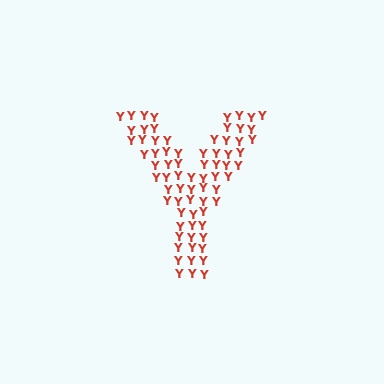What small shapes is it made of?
It is made of small letter Y's.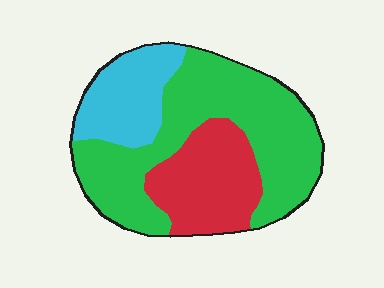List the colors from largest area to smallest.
From largest to smallest: green, red, cyan.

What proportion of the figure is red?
Red covers around 25% of the figure.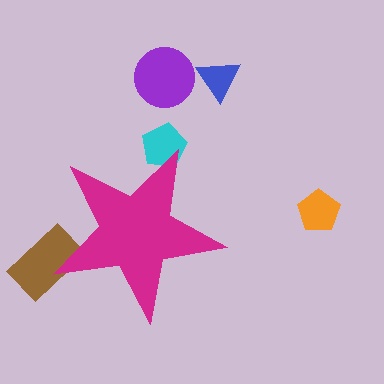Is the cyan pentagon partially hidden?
Yes, the cyan pentagon is partially hidden behind the magenta star.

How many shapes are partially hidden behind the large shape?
2 shapes are partially hidden.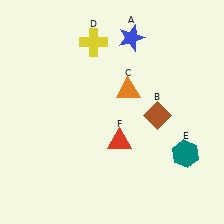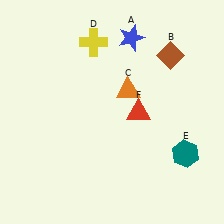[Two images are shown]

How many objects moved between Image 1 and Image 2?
2 objects moved between the two images.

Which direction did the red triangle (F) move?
The red triangle (F) moved up.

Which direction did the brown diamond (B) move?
The brown diamond (B) moved up.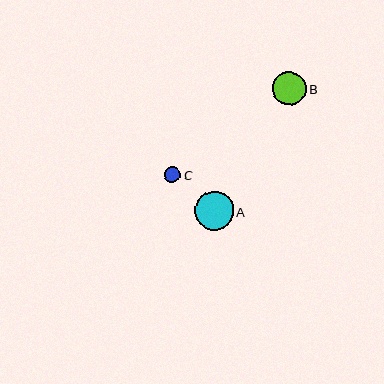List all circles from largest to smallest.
From largest to smallest: A, B, C.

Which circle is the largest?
Circle A is the largest with a size of approximately 39 pixels.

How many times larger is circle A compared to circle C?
Circle A is approximately 2.5 times the size of circle C.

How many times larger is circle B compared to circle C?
Circle B is approximately 2.1 times the size of circle C.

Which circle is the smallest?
Circle C is the smallest with a size of approximately 16 pixels.